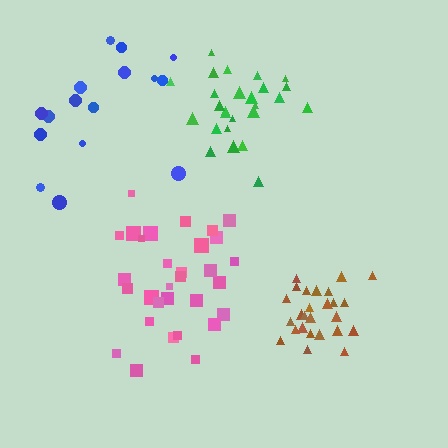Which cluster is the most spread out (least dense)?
Blue.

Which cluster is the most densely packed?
Brown.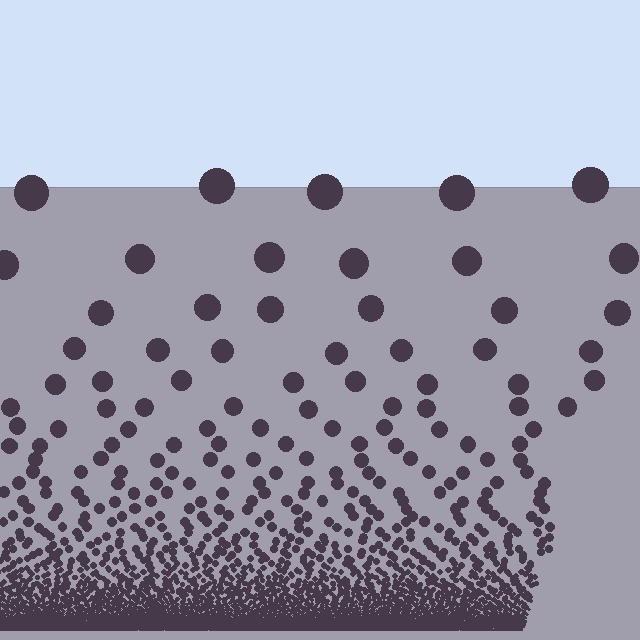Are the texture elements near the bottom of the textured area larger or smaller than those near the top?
Smaller. The gradient is inverted — elements near the bottom are smaller and denser.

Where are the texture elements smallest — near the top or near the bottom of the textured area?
Near the bottom.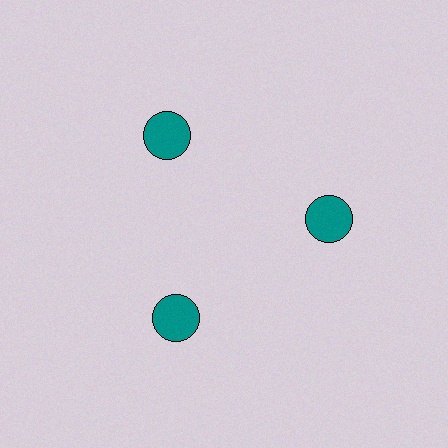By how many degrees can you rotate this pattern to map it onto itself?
The pattern maps onto itself every 120 degrees of rotation.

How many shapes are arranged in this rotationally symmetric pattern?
There are 3 shapes, arranged in 3 groups of 1.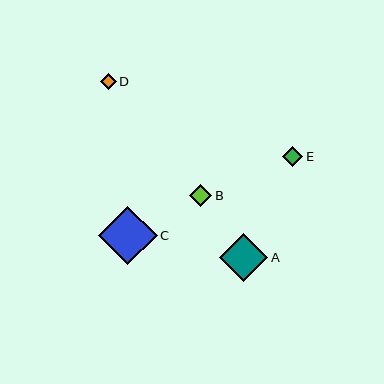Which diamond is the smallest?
Diamond D is the smallest with a size of approximately 16 pixels.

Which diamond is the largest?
Diamond C is the largest with a size of approximately 58 pixels.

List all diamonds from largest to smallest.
From largest to smallest: C, A, B, E, D.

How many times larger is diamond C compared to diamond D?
Diamond C is approximately 3.8 times the size of diamond D.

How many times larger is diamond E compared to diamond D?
Diamond E is approximately 1.3 times the size of diamond D.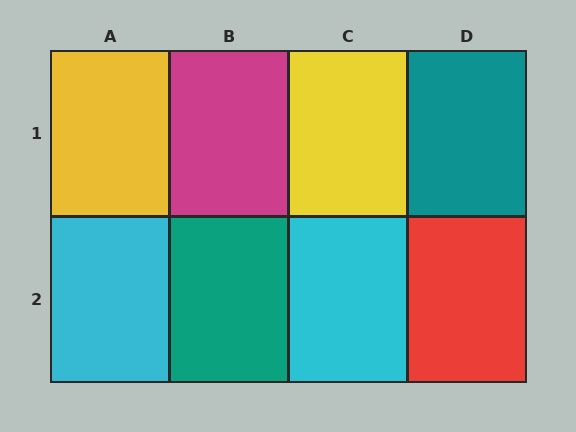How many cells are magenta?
1 cell is magenta.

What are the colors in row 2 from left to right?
Cyan, teal, cyan, red.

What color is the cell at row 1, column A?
Yellow.